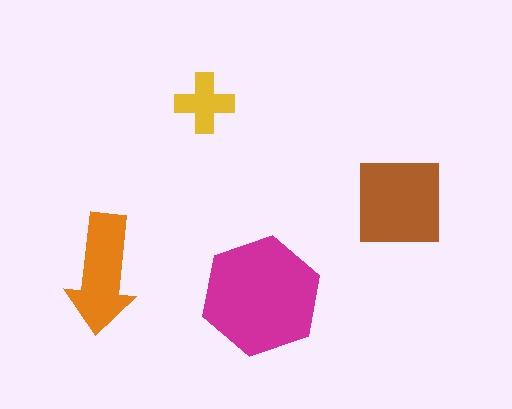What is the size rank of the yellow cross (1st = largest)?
4th.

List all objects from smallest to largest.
The yellow cross, the orange arrow, the brown square, the magenta hexagon.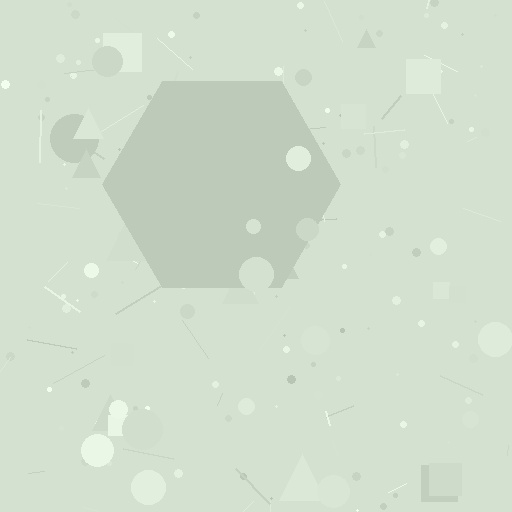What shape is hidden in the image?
A hexagon is hidden in the image.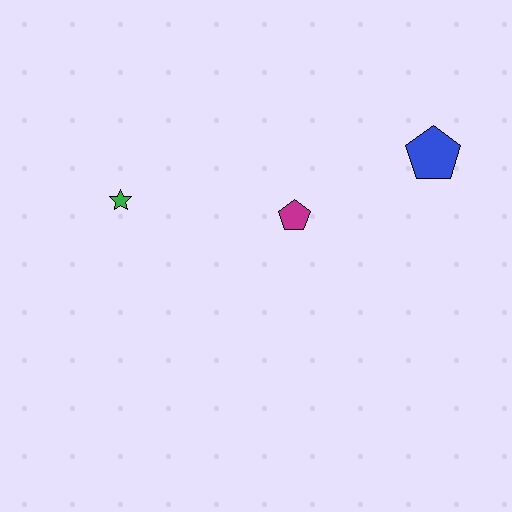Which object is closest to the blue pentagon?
The magenta pentagon is closest to the blue pentagon.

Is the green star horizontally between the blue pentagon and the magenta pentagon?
No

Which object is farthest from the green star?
The blue pentagon is farthest from the green star.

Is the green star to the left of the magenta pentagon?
Yes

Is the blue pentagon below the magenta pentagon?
No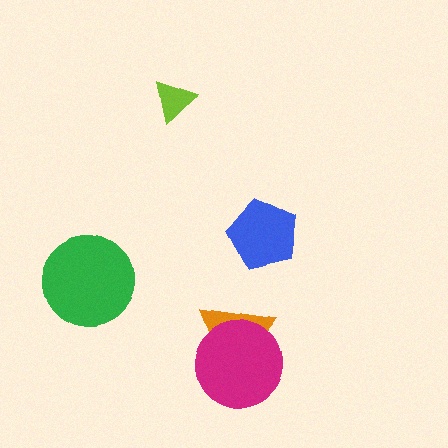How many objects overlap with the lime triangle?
0 objects overlap with the lime triangle.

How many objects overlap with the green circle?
0 objects overlap with the green circle.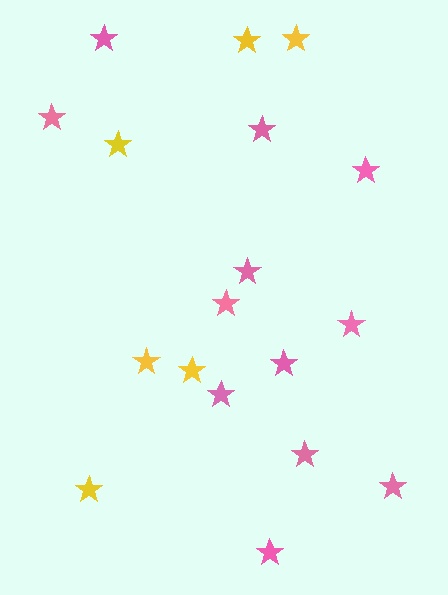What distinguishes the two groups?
There are 2 groups: one group of pink stars (12) and one group of yellow stars (6).